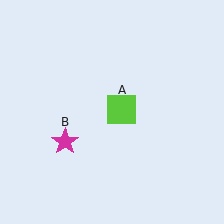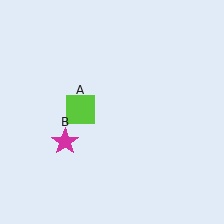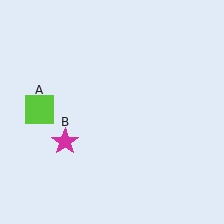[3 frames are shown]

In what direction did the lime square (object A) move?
The lime square (object A) moved left.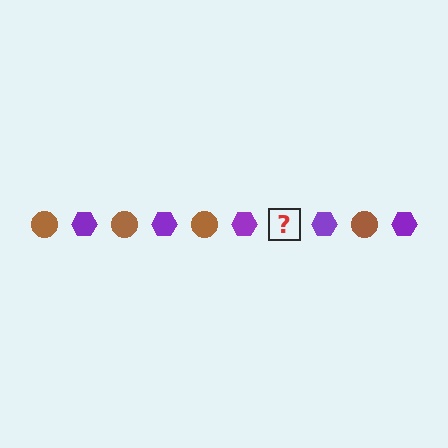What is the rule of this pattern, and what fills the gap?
The rule is that the pattern alternates between brown circle and purple hexagon. The gap should be filled with a brown circle.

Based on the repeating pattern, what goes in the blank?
The blank should be a brown circle.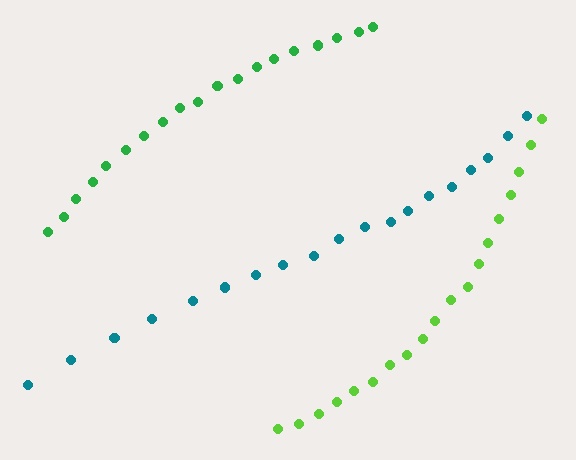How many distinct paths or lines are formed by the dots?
There are 3 distinct paths.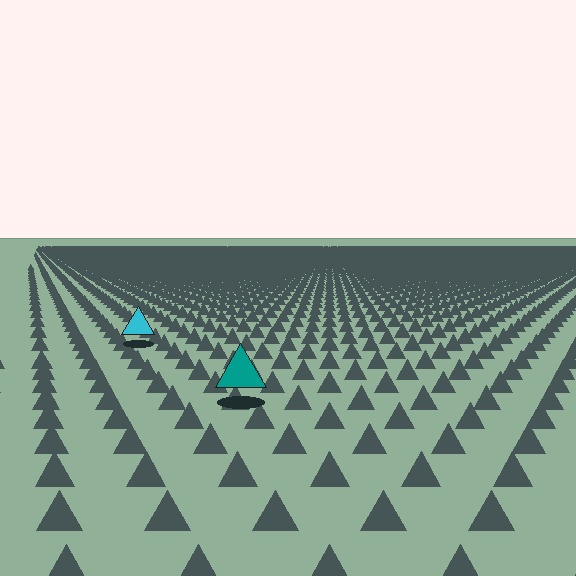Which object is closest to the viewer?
The teal triangle is closest. The texture marks near it are larger and more spread out.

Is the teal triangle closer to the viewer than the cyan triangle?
Yes. The teal triangle is closer — you can tell from the texture gradient: the ground texture is coarser near it.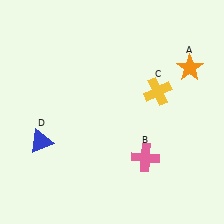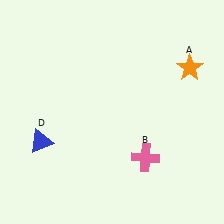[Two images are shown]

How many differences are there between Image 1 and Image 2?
There is 1 difference between the two images.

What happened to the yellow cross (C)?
The yellow cross (C) was removed in Image 2. It was in the top-right area of Image 1.